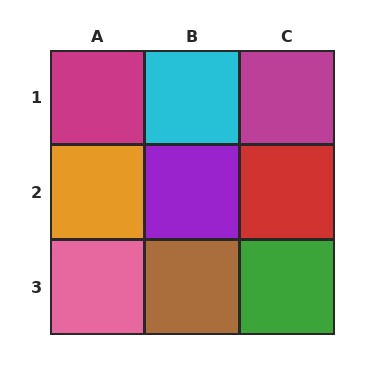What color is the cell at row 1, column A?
Magenta.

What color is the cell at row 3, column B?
Brown.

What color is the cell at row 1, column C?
Magenta.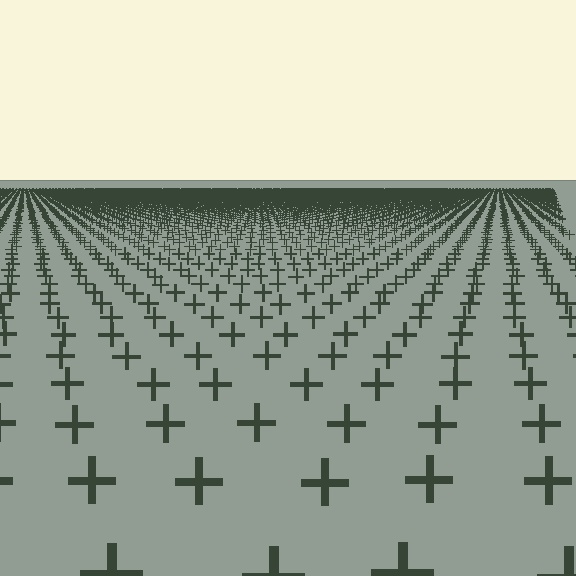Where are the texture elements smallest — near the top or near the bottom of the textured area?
Near the top.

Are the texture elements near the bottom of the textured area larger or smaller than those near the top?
Larger. Near the bottom, elements are closer to the viewer and appear at a bigger on-screen size.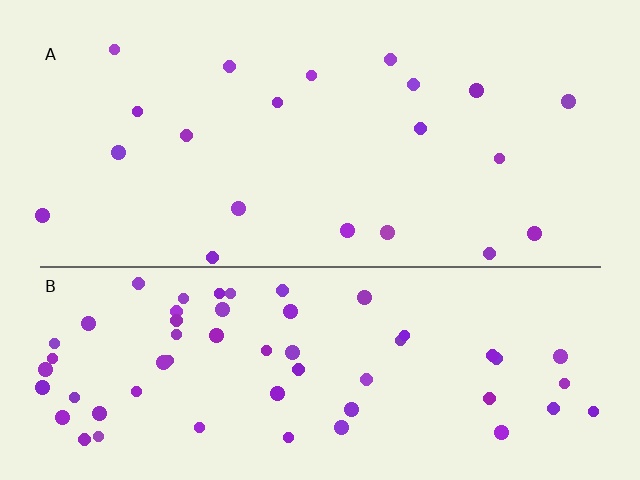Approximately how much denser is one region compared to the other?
Approximately 2.9× — region B over region A.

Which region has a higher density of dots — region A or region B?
B (the bottom).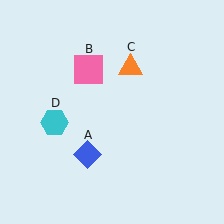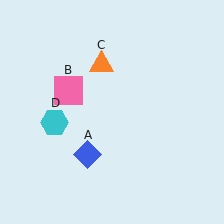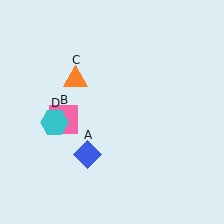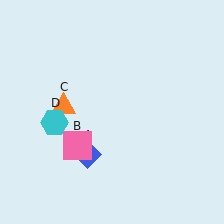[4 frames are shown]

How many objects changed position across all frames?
2 objects changed position: pink square (object B), orange triangle (object C).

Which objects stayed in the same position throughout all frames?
Blue diamond (object A) and cyan hexagon (object D) remained stationary.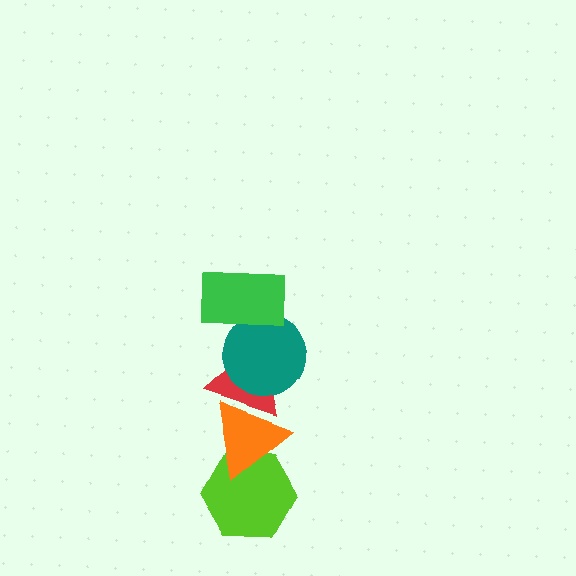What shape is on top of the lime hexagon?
The orange triangle is on top of the lime hexagon.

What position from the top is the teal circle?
The teal circle is 2nd from the top.